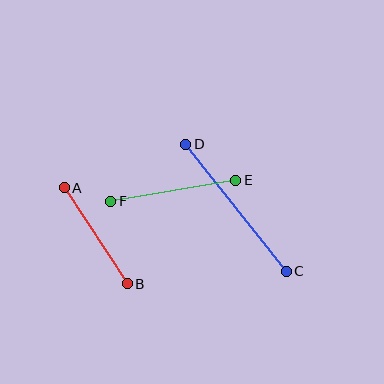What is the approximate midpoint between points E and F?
The midpoint is at approximately (173, 191) pixels.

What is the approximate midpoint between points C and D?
The midpoint is at approximately (236, 208) pixels.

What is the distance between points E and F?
The distance is approximately 127 pixels.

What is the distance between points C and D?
The distance is approximately 162 pixels.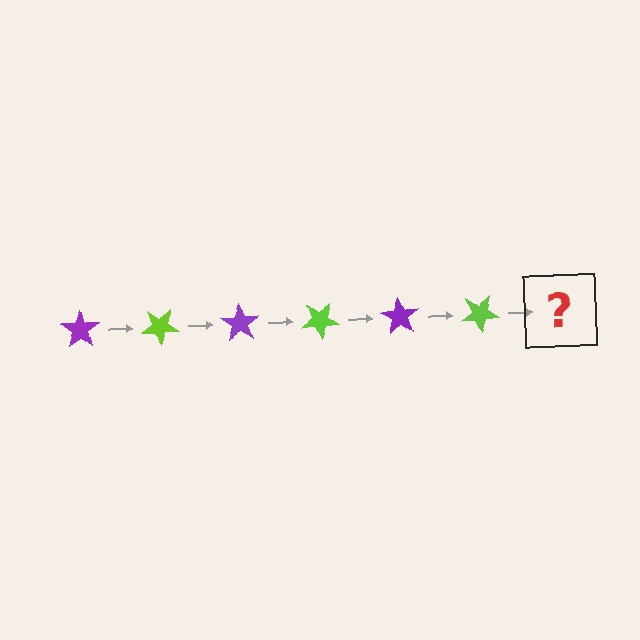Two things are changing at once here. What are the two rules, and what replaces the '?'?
The two rules are that it rotates 35 degrees each step and the color cycles through purple and lime. The '?' should be a purple star, rotated 210 degrees from the start.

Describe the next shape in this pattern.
It should be a purple star, rotated 210 degrees from the start.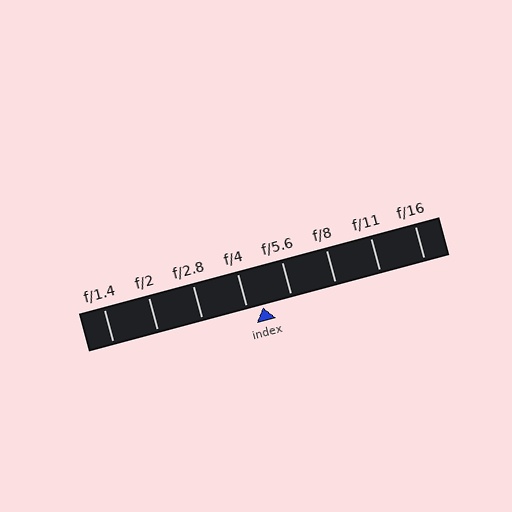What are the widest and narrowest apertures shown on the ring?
The widest aperture shown is f/1.4 and the narrowest is f/16.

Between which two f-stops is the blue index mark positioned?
The index mark is between f/4 and f/5.6.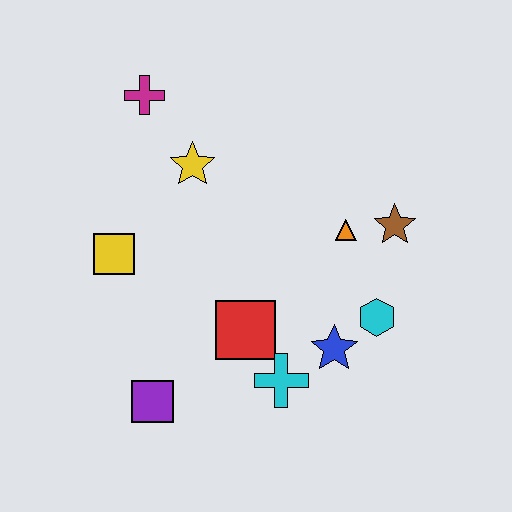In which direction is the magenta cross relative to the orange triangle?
The magenta cross is to the left of the orange triangle.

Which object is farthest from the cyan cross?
The magenta cross is farthest from the cyan cross.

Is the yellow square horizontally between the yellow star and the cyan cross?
No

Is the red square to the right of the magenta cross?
Yes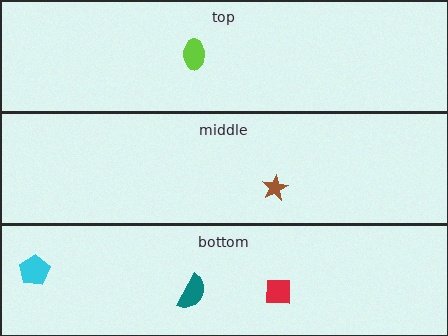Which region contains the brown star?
The middle region.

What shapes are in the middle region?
The brown star.